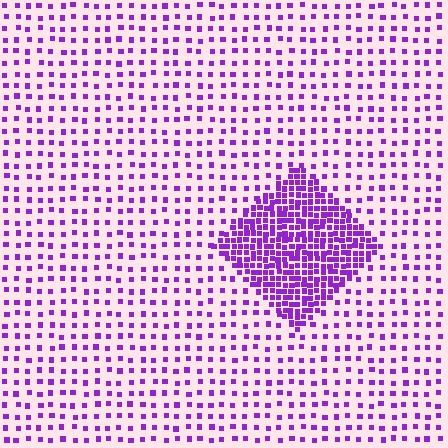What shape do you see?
I see a diamond.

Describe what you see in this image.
The image contains small purple elements arranged at two different densities. A diamond-shaped region is visible where the elements are more densely packed than the surrounding area.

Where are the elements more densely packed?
The elements are more densely packed inside the diamond boundary.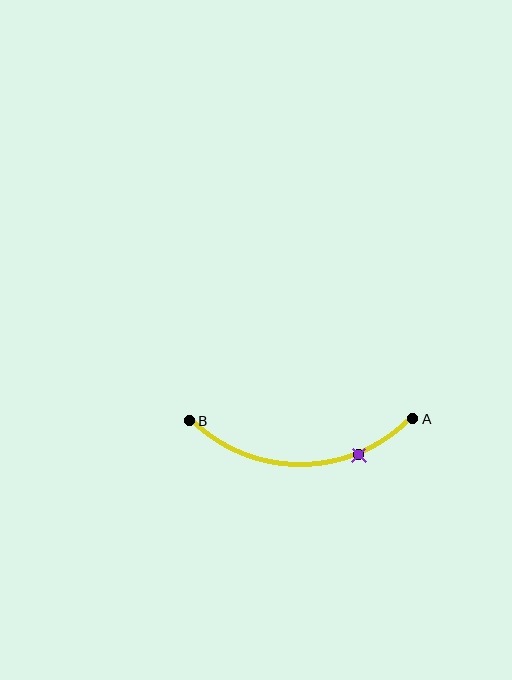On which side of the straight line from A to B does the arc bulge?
The arc bulges below the straight line connecting A and B.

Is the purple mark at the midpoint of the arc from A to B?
No. The purple mark lies on the arc but is closer to endpoint A. The arc midpoint would be at the point on the curve equidistant along the arc from both A and B.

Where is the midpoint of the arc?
The arc midpoint is the point on the curve farthest from the straight line joining A and B. It sits below that line.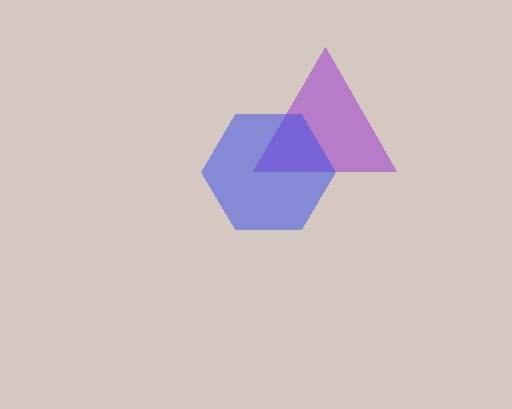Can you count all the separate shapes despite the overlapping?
Yes, there are 2 separate shapes.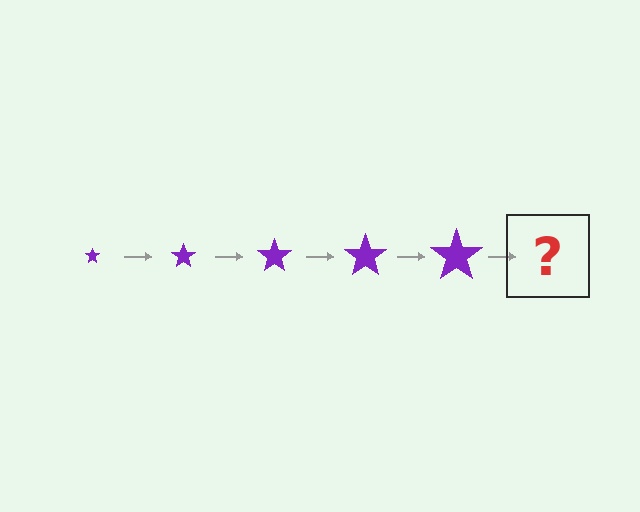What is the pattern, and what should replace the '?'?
The pattern is that the star gets progressively larger each step. The '?' should be a purple star, larger than the previous one.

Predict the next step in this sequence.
The next step is a purple star, larger than the previous one.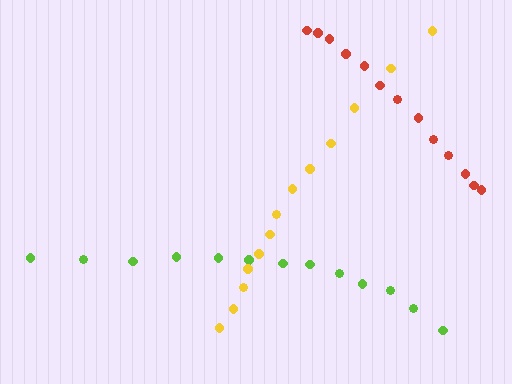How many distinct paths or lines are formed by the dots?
There are 3 distinct paths.